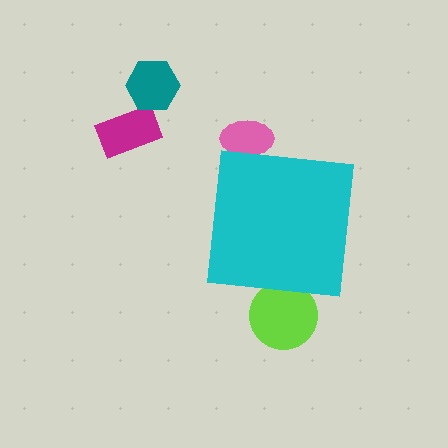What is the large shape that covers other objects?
A cyan square.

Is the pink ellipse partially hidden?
Yes, the pink ellipse is partially hidden behind the cyan square.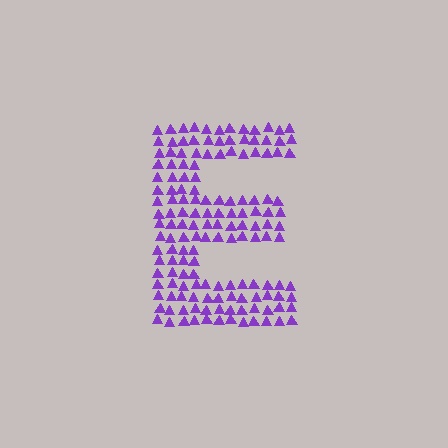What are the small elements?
The small elements are triangles.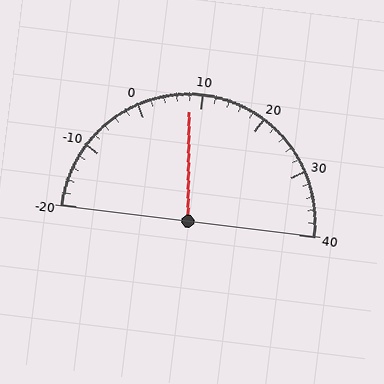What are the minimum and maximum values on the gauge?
The gauge ranges from -20 to 40.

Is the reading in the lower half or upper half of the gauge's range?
The reading is in the lower half of the range (-20 to 40).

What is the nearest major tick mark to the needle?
The nearest major tick mark is 10.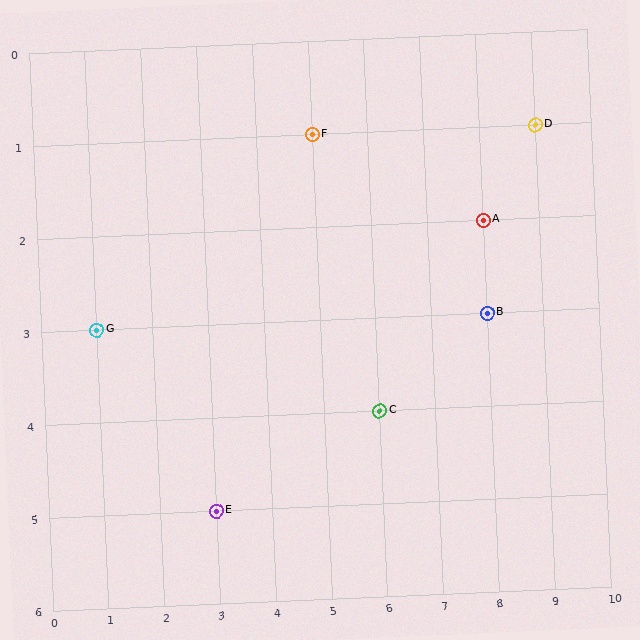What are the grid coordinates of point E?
Point E is at grid coordinates (3, 5).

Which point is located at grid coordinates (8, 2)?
Point A is at (8, 2).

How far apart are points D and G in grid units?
Points D and G are 8 columns and 2 rows apart (about 8.2 grid units diagonally).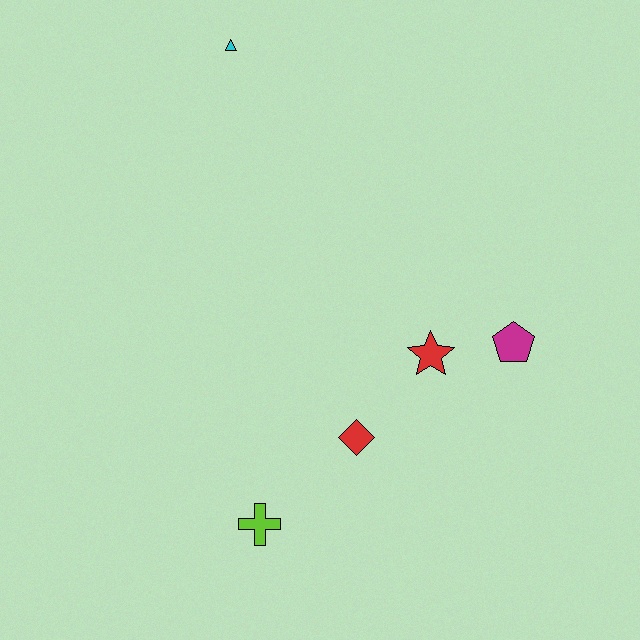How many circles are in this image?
There are no circles.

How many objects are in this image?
There are 5 objects.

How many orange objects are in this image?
There are no orange objects.